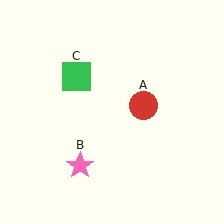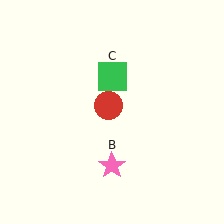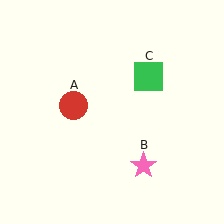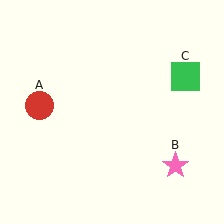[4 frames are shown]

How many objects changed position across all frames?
3 objects changed position: red circle (object A), pink star (object B), green square (object C).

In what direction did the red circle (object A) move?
The red circle (object A) moved left.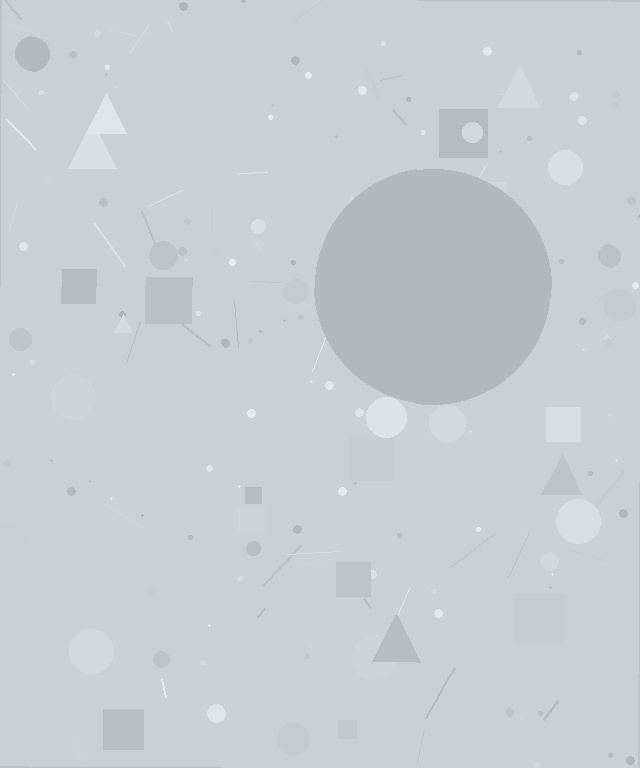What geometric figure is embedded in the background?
A circle is embedded in the background.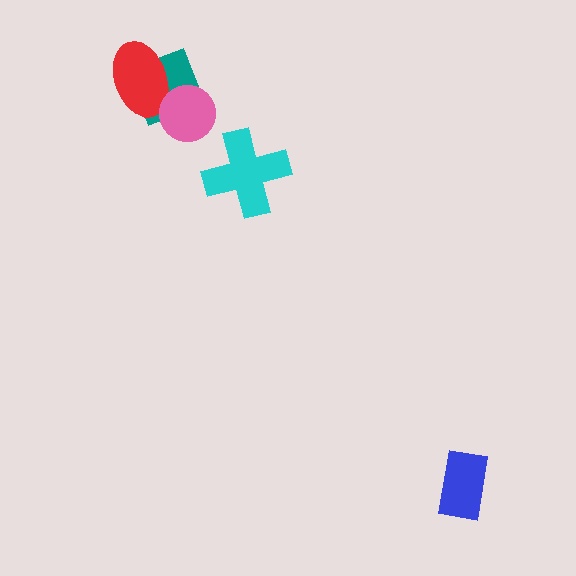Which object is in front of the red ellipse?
The pink circle is in front of the red ellipse.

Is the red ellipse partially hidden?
Yes, it is partially covered by another shape.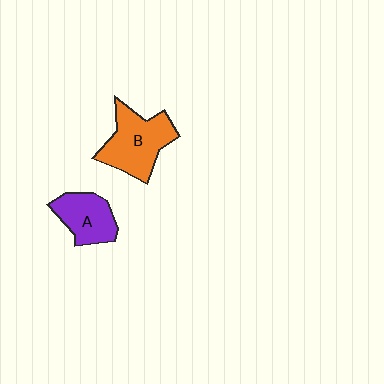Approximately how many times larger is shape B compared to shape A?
Approximately 1.4 times.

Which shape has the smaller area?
Shape A (purple).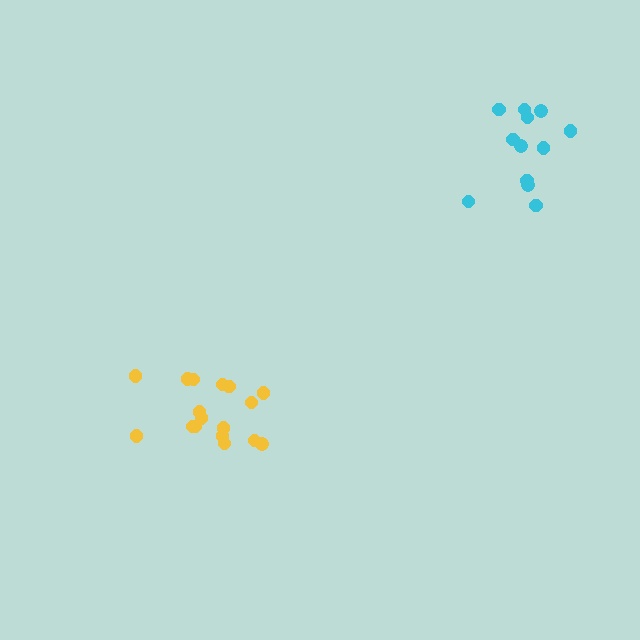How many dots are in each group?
Group 1: 17 dots, Group 2: 12 dots (29 total).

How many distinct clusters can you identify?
There are 2 distinct clusters.